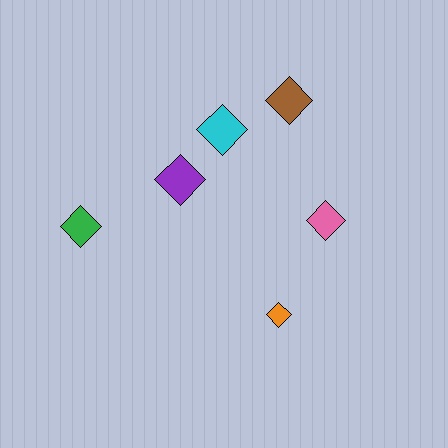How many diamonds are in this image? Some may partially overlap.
There are 6 diamonds.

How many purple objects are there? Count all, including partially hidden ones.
There is 1 purple object.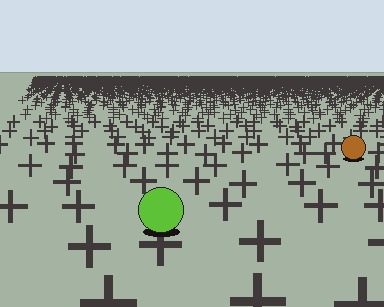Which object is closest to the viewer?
The lime circle is closest. The texture marks near it are larger and more spread out.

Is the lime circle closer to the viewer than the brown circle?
Yes. The lime circle is closer — you can tell from the texture gradient: the ground texture is coarser near it.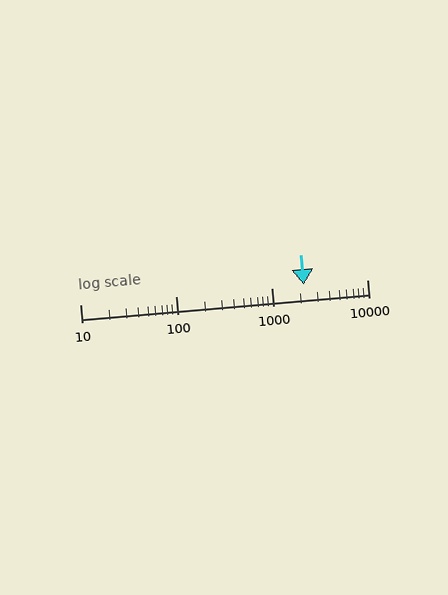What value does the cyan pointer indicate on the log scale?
The pointer indicates approximately 2200.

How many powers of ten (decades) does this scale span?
The scale spans 3 decades, from 10 to 10000.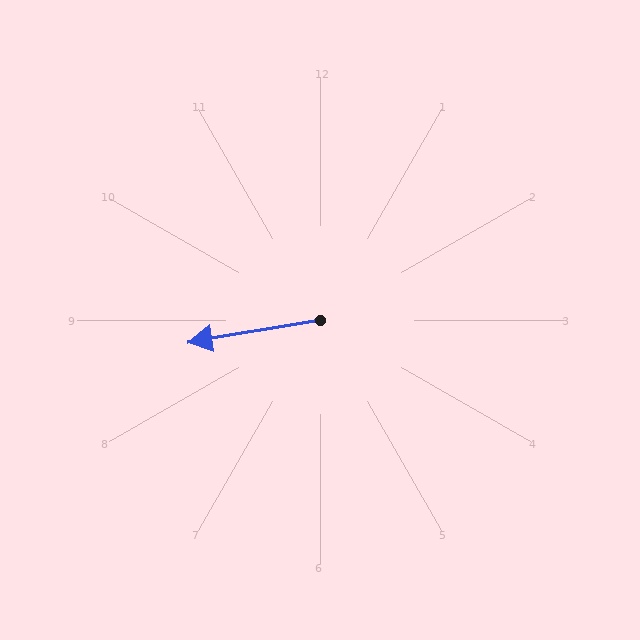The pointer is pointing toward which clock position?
Roughly 9 o'clock.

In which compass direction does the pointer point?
West.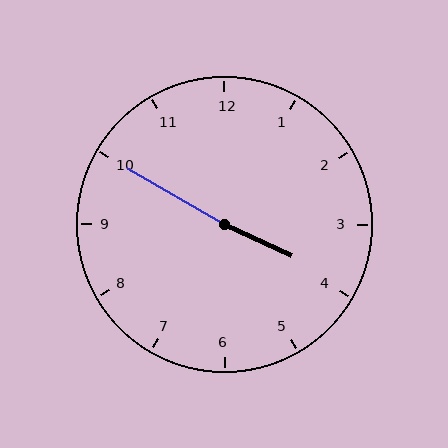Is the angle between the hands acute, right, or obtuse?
It is obtuse.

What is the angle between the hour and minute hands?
Approximately 175 degrees.